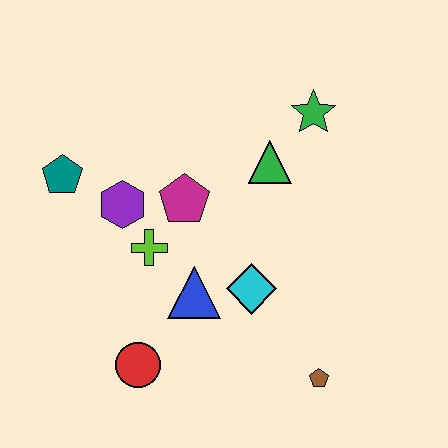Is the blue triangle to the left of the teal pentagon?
No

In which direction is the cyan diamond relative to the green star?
The cyan diamond is below the green star.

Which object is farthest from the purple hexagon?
The brown pentagon is farthest from the purple hexagon.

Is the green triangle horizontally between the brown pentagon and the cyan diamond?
Yes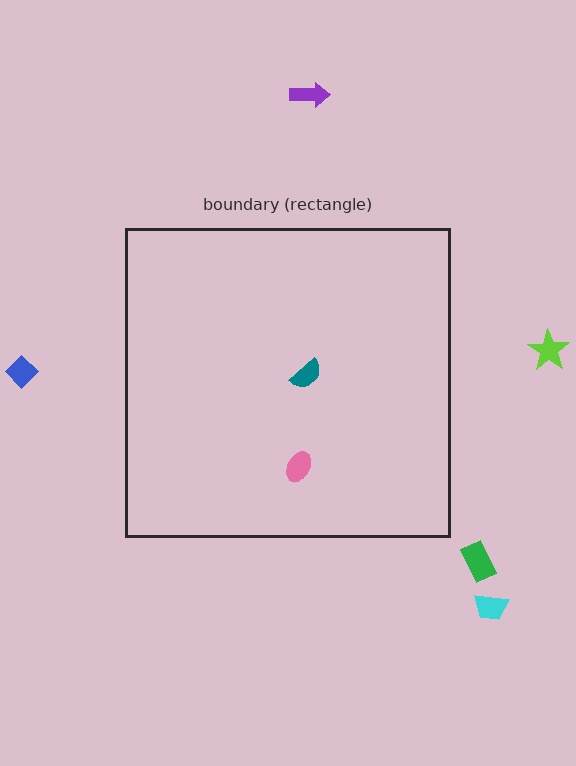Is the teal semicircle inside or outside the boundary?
Inside.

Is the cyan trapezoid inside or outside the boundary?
Outside.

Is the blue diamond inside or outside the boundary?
Outside.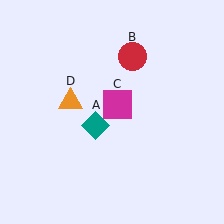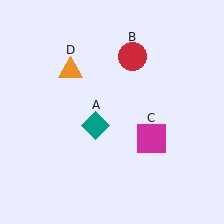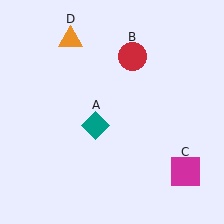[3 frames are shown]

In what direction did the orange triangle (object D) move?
The orange triangle (object D) moved up.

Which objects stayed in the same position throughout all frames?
Teal diamond (object A) and red circle (object B) remained stationary.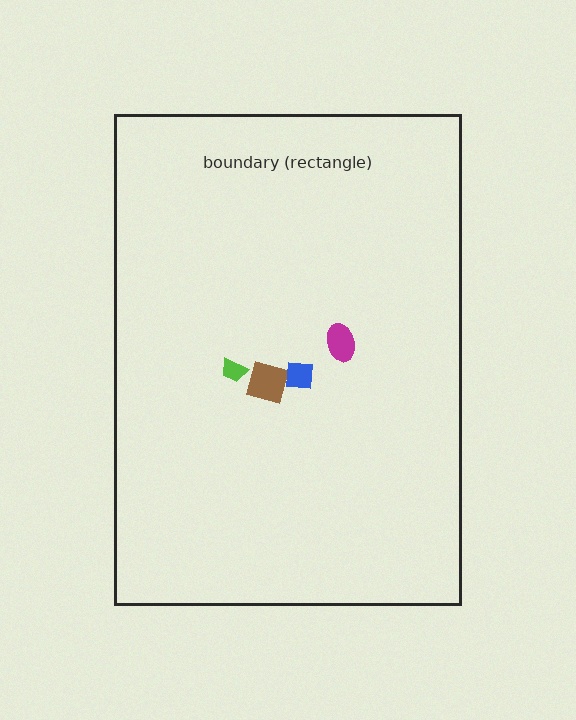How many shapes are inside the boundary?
4 inside, 0 outside.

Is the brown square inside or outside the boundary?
Inside.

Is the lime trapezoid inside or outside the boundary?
Inside.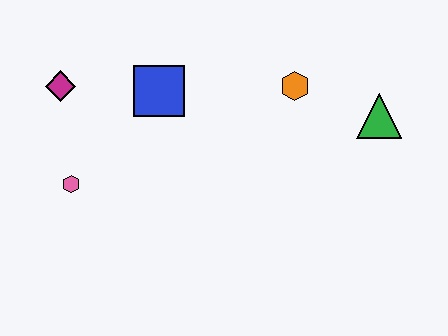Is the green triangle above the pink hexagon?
Yes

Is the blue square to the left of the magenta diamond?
No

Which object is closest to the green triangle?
The orange hexagon is closest to the green triangle.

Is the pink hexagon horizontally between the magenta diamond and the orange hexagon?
Yes